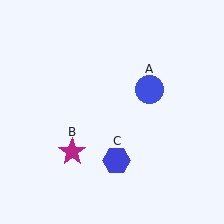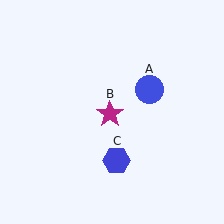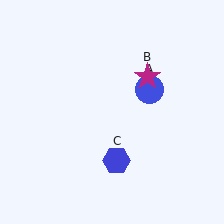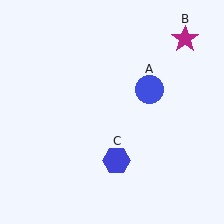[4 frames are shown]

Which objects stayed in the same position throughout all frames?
Blue circle (object A) and blue hexagon (object C) remained stationary.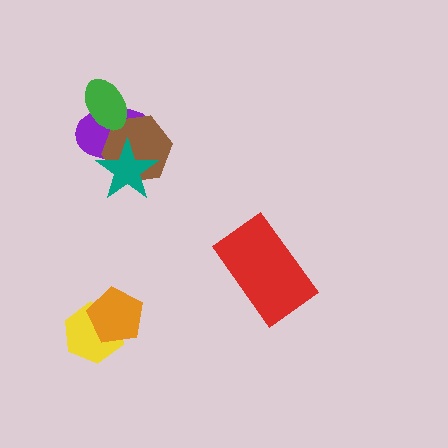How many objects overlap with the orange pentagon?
1 object overlaps with the orange pentagon.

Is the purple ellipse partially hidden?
Yes, it is partially covered by another shape.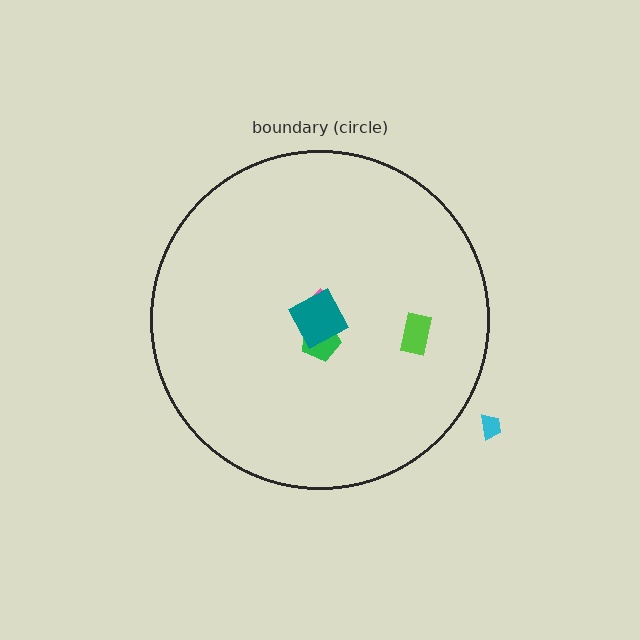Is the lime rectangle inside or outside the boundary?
Inside.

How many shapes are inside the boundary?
4 inside, 1 outside.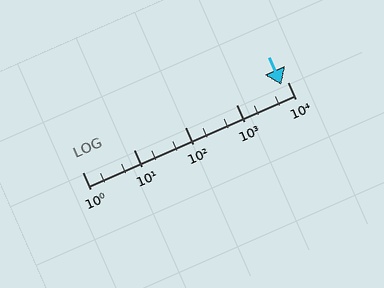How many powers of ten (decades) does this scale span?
The scale spans 4 decades, from 1 to 10000.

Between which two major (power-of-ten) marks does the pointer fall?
The pointer is between 1000 and 10000.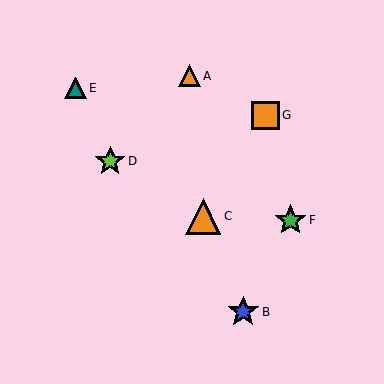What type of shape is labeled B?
Shape B is a blue star.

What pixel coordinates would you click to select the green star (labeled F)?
Click at (290, 220) to select the green star F.